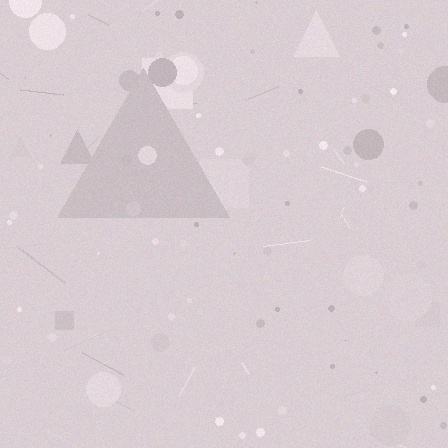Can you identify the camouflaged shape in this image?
The camouflaged shape is a triangle.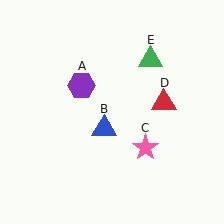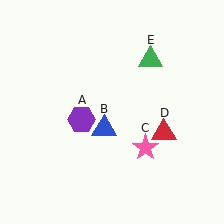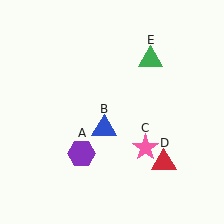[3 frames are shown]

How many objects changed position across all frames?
2 objects changed position: purple hexagon (object A), red triangle (object D).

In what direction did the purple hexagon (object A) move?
The purple hexagon (object A) moved down.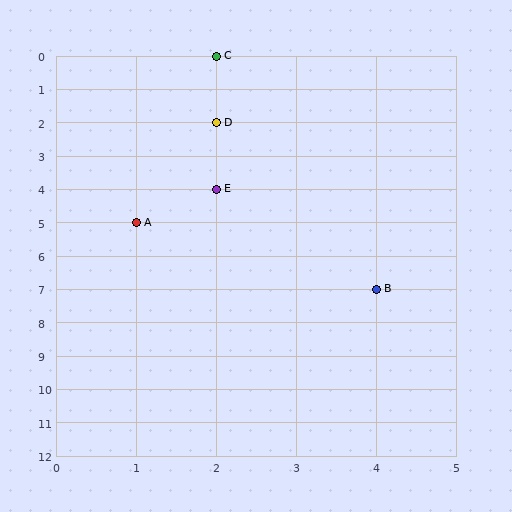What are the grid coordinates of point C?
Point C is at grid coordinates (2, 0).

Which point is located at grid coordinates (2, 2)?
Point D is at (2, 2).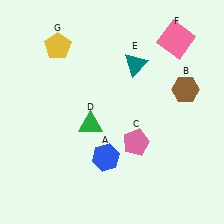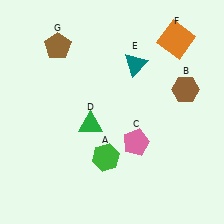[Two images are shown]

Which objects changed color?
A changed from blue to green. F changed from pink to orange. G changed from yellow to brown.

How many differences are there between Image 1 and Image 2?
There are 3 differences between the two images.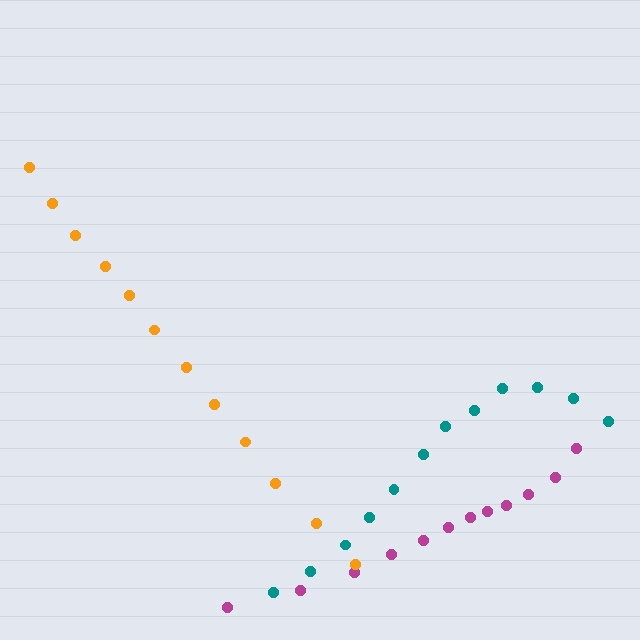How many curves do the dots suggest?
There are 3 distinct paths.